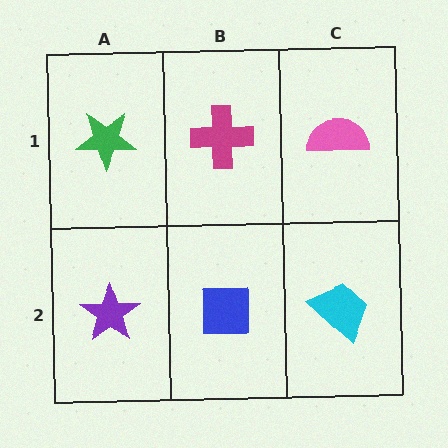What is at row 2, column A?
A purple star.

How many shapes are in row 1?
3 shapes.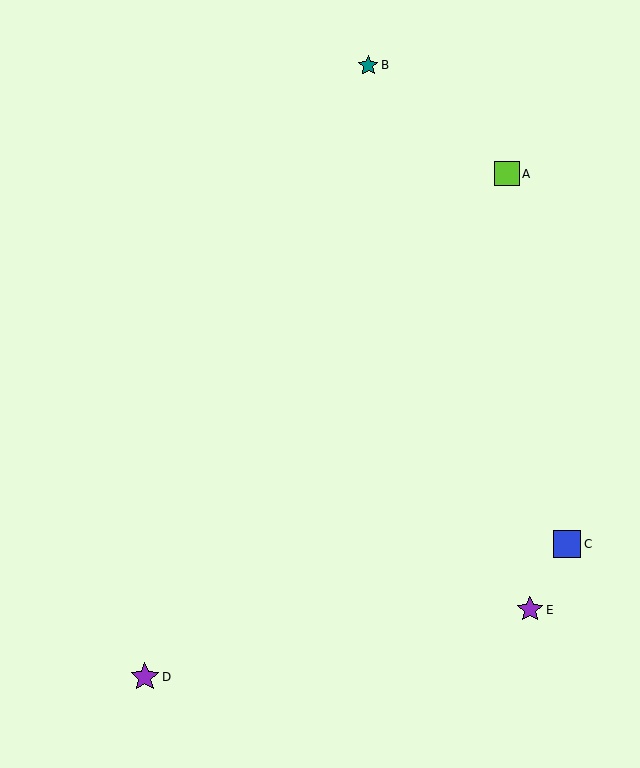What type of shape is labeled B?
Shape B is a teal star.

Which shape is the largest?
The purple star (labeled D) is the largest.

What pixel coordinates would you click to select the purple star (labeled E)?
Click at (530, 610) to select the purple star E.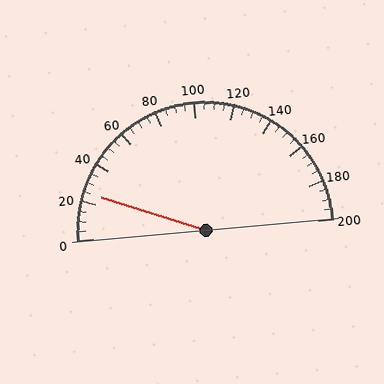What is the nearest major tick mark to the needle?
The nearest major tick mark is 20.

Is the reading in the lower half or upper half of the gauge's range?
The reading is in the lower half of the range (0 to 200).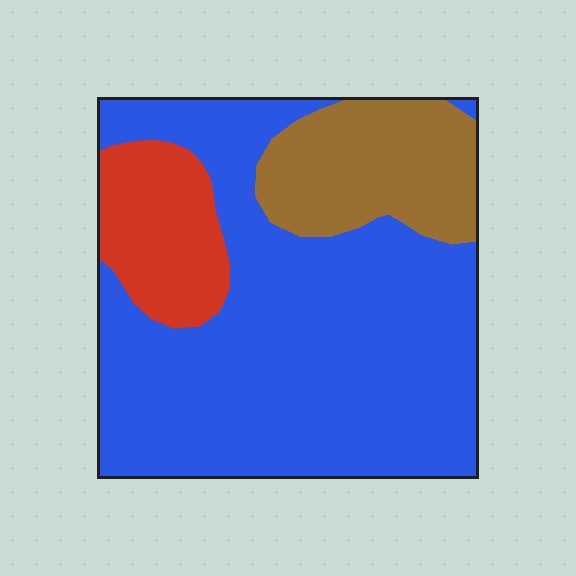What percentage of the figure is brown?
Brown takes up about one fifth (1/5) of the figure.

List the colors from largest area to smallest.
From largest to smallest: blue, brown, red.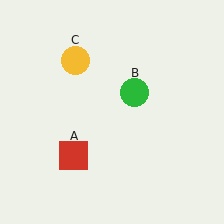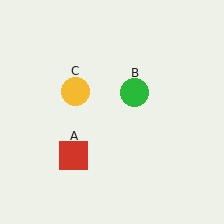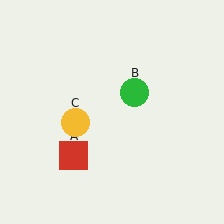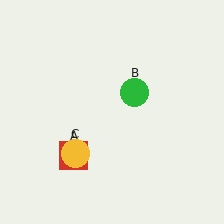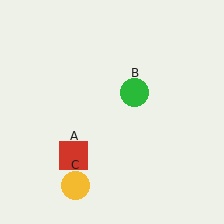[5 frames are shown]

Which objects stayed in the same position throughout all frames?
Red square (object A) and green circle (object B) remained stationary.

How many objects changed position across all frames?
1 object changed position: yellow circle (object C).